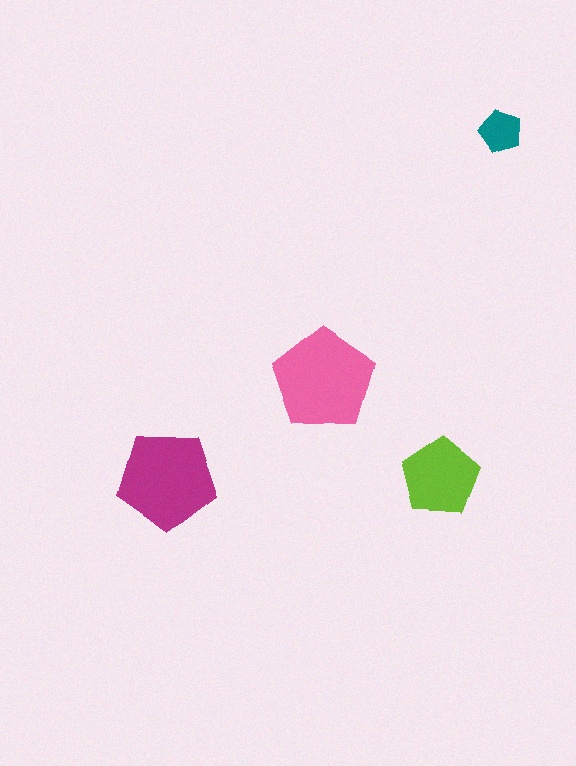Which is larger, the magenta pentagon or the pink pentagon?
The pink one.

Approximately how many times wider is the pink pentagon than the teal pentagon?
About 2.5 times wider.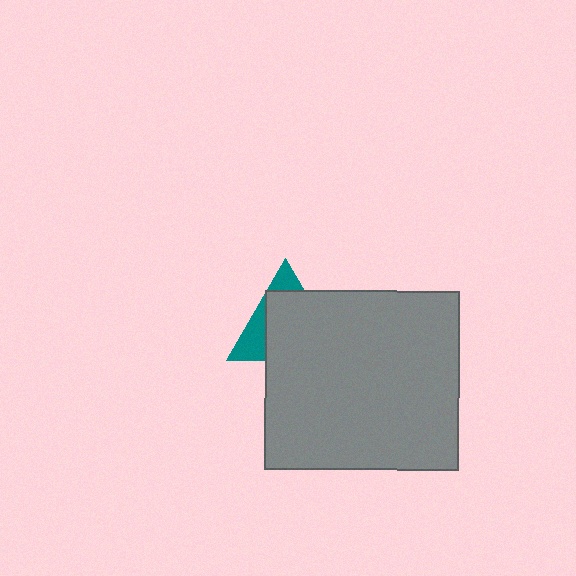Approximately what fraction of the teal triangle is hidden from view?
Roughly 69% of the teal triangle is hidden behind the gray rectangle.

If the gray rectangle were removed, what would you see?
You would see the complete teal triangle.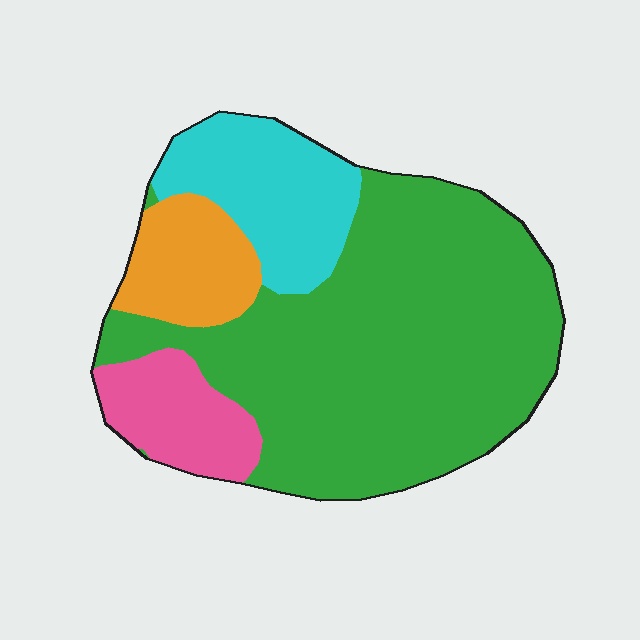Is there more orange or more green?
Green.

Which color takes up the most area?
Green, at roughly 60%.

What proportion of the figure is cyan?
Cyan covers roughly 15% of the figure.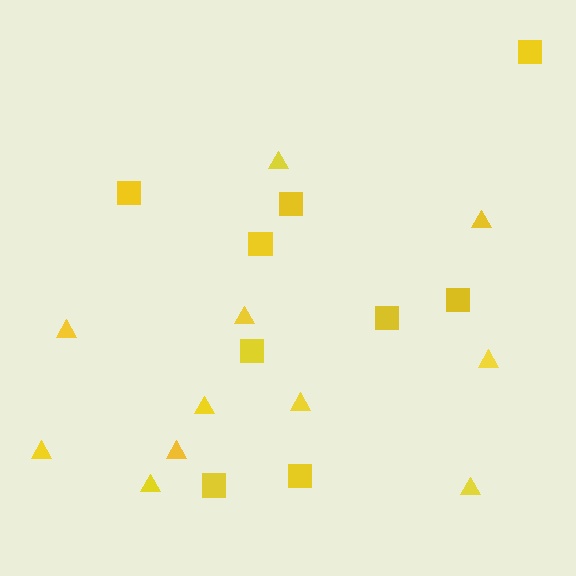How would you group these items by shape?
There are 2 groups: one group of triangles (11) and one group of squares (9).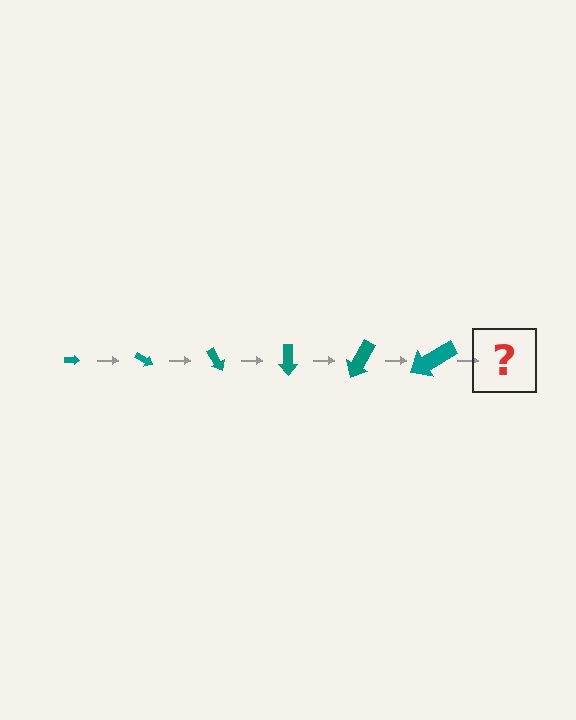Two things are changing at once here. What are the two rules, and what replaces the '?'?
The two rules are that the arrow grows larger each step and it rotates 30 degrees each step. The '?' should be an arrow, larger than the previous one and rotated 180 degrees from the start.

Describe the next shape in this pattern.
It should be an arrow, larger than the previous one and rotated 180 degrees from the start.